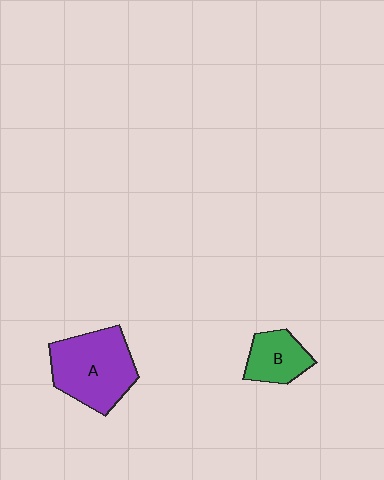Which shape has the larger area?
Shape A (purple).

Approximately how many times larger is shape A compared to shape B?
Approximately 1.9 times.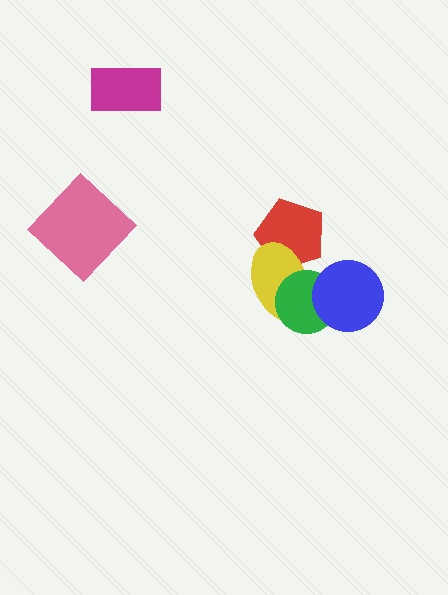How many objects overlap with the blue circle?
1 object overlaps with the blue circle.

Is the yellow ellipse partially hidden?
Yes, it is partially covered by another shape.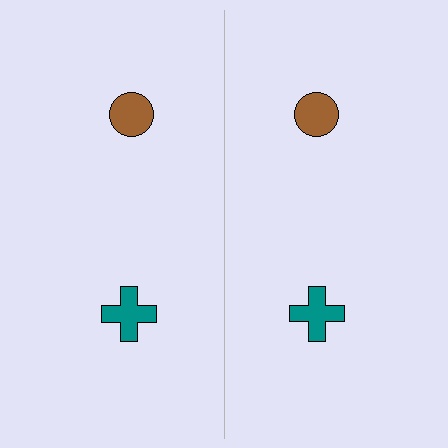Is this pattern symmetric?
Yes, this pattern has bilateral (reflection) symmetry.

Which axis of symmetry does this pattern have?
The pattern has a vertical axis of symmetry running through the center of the image.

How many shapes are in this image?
There are 4 shapes in this image.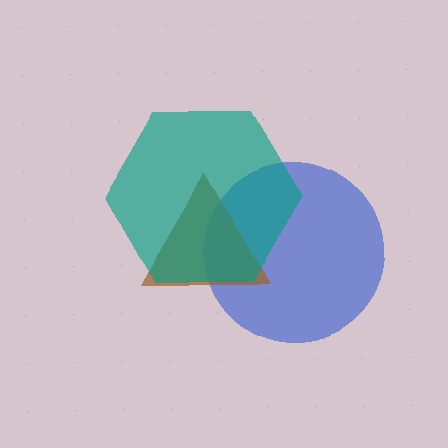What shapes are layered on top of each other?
The layered shapes are: a blue circle, a brown triangle, a teal hexagon.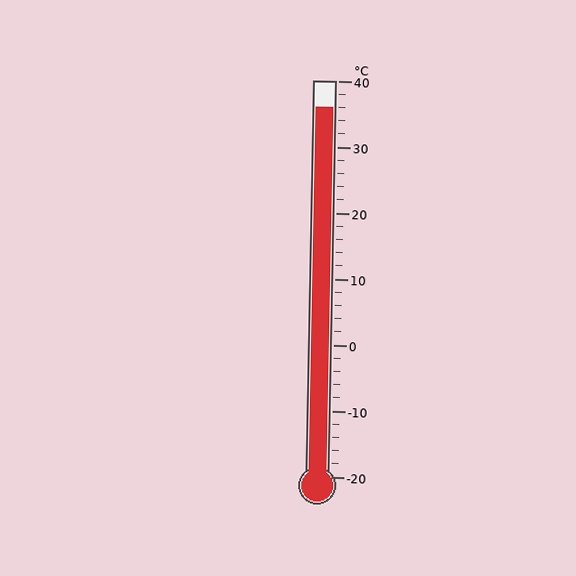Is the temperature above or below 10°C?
The temperature is above 10°C.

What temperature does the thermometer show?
The thermometer shows approximately 36°C.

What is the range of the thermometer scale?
The thermometer scale ranges from -20°C to 40°C.